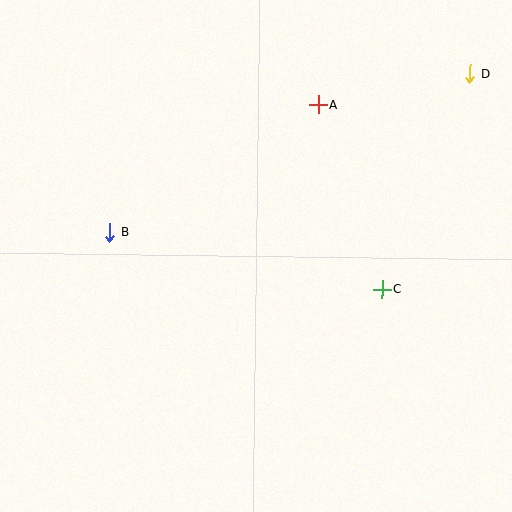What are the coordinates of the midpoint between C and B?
The midpoint between C and B is at (246, 261).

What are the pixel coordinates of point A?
Point A is at (318, 105).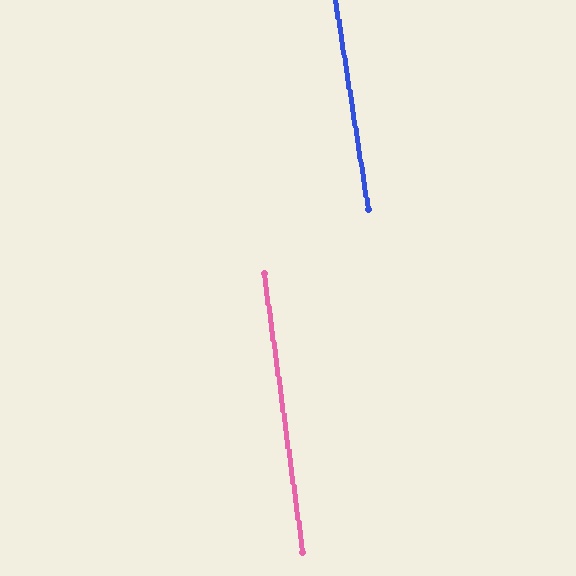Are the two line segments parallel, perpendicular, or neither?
Parallel — their directions differ by only 0.9°.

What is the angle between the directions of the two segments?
Approximately 1 degree.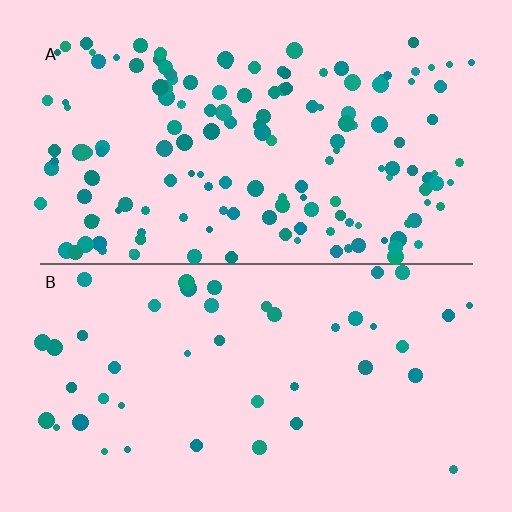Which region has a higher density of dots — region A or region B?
A (the top).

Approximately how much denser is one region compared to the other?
Approximately 3.5× — region A over region B.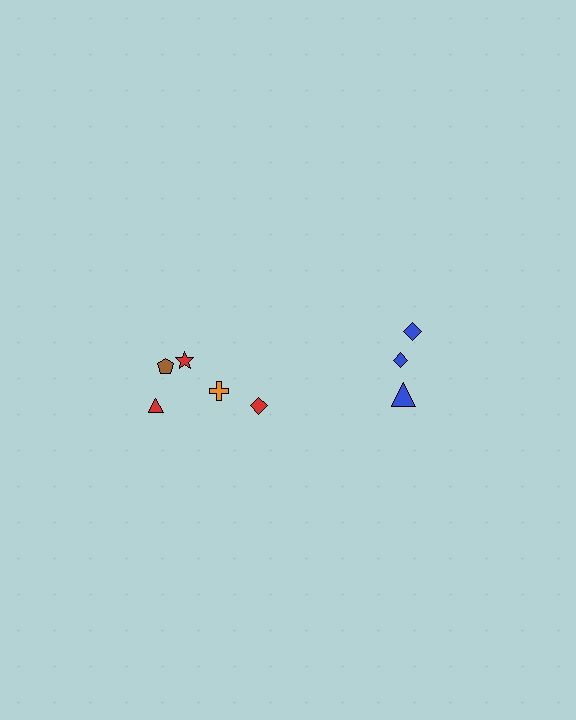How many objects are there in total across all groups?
There are 8 objects.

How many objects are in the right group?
There are 3 objects.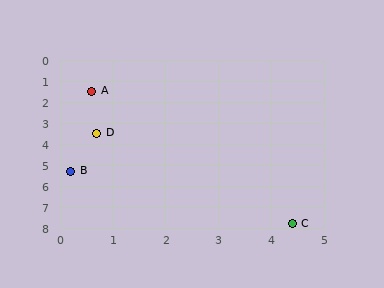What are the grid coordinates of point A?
Point A is at approximately (0.6, 1.5).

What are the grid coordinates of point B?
Point B is at approximately (0.2, 5.3).